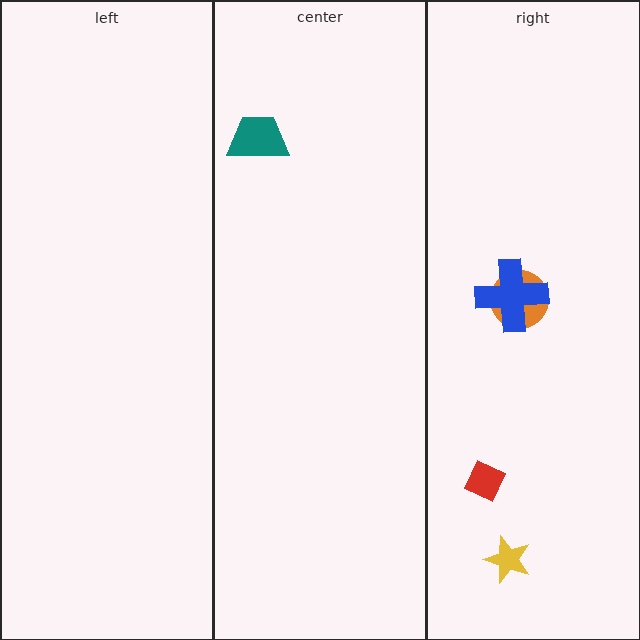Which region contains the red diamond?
The right region.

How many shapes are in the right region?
4.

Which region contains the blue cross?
The right region.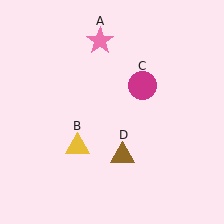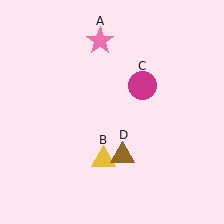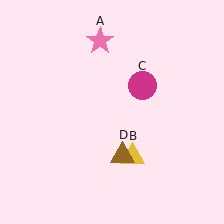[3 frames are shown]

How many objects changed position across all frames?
1 object changed position: yellow triangle (object B).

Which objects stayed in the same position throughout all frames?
Pink star (object A) and magenta circle (object C) and brown triangle (object D) remained stationary.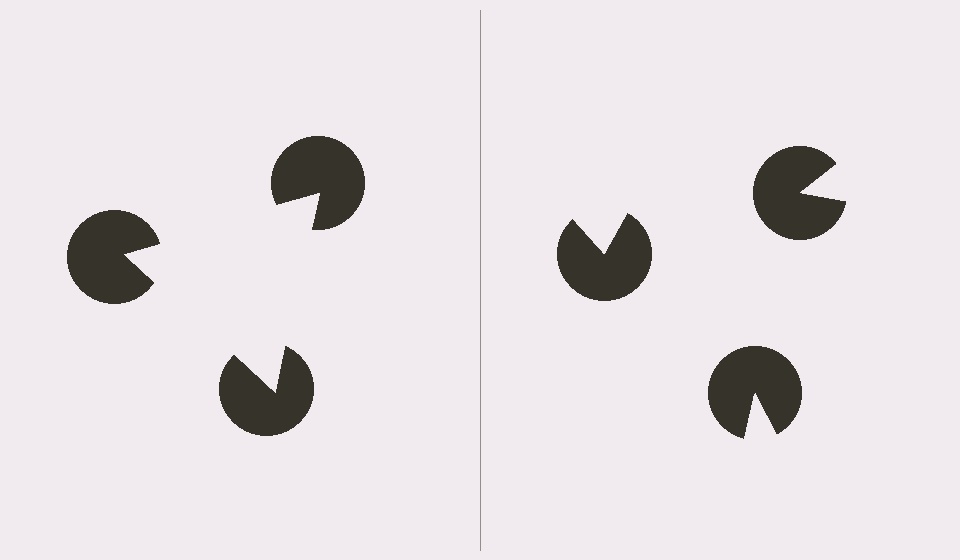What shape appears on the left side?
An illusory triangle.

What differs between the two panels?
The pac-man discs are positioned identically on both sides; only the wedge orientations differ. On the left they align to a triangle; on the right they are misaligned.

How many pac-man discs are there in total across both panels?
6 — 3 on each side.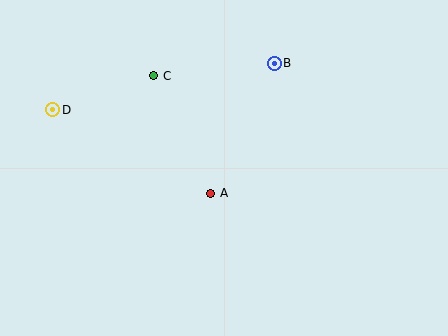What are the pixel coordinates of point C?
Point C is at (154, 76).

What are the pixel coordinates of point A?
Point A is at (211, 193).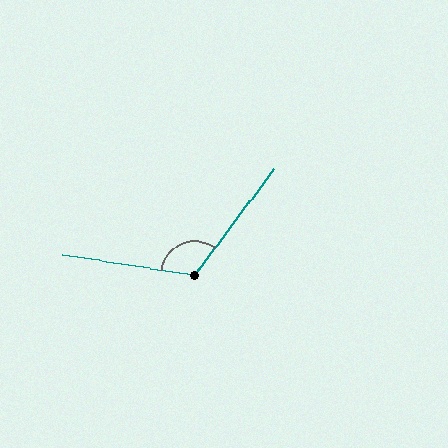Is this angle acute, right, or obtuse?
It is obtuse.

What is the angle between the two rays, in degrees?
Approximately 118 degrees.